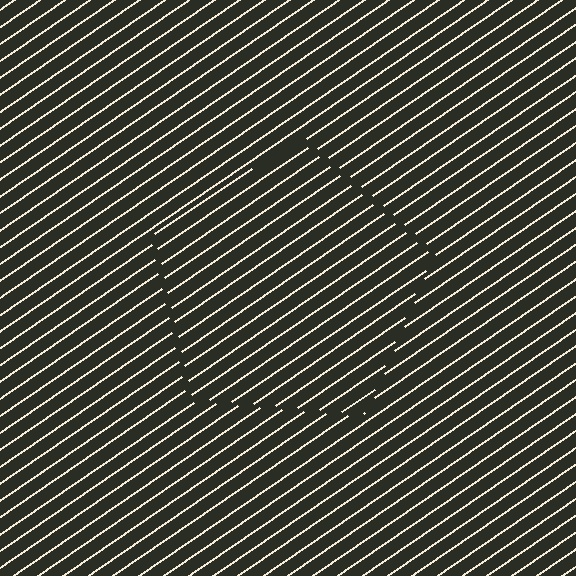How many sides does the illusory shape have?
5 sides — the line-ends trace a pentagon.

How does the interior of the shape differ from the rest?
The interior of the shape contains the same grating, shifted by half a period — the contour is defined by the phase discontinuity where line-ends from the inner and outer gratings abut.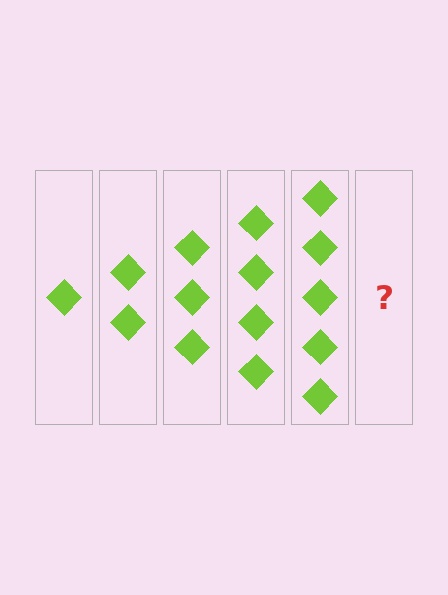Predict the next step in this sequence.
The next step is 6 diamonds.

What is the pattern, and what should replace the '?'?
The pattern is that each step adds one more diamond. The '?' should be 6 diamonds.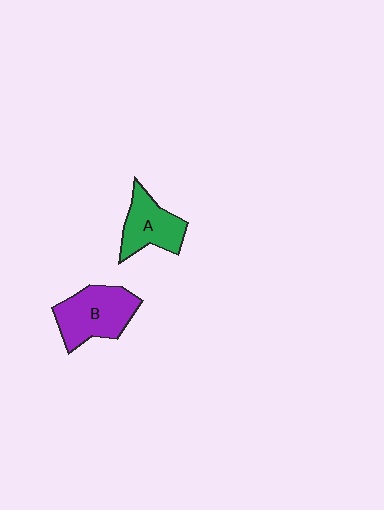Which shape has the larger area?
Shape B (purple).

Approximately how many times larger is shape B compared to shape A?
Approximately 1.3 times.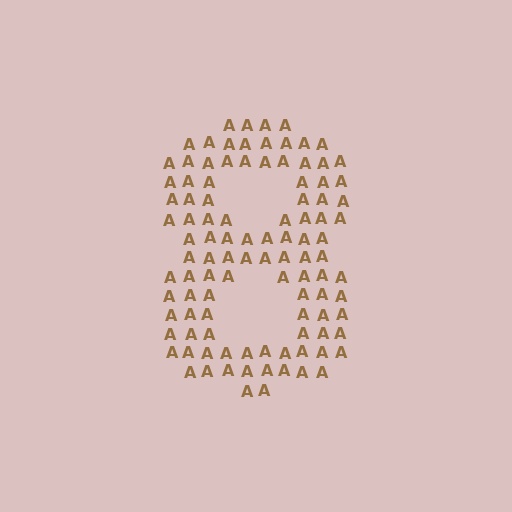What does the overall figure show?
The overall figure shows the digit 8.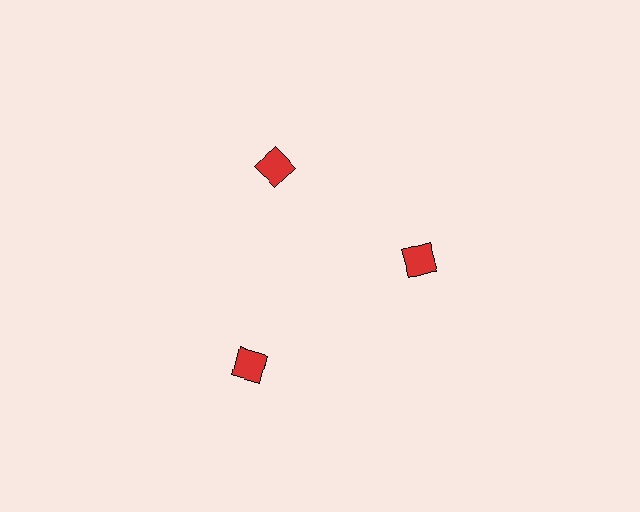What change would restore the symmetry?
The symmetry would be restored by moving it inward, back onto the ring so that all 3 squares sit at equal angles and equal distance from the center.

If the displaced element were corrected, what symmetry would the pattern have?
It would have 3-fold rotational symmetry — the pattern would map onto itself every 120 degrees.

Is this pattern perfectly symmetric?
No. The 3 red squares are arranged in a ring, but one element near the 7 o'clock position is pushed outward from the center, breaking the 3-fold rotational symmetry.